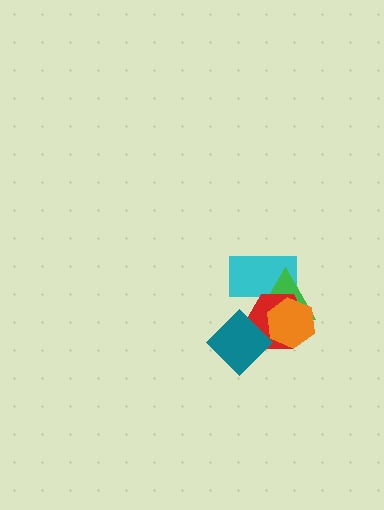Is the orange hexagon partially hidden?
No, no other shape covers it.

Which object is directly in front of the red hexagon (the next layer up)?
The orange hexagon is directly in front of the red hexagon.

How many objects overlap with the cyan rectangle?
2 objects overlap with the cyan rectangle.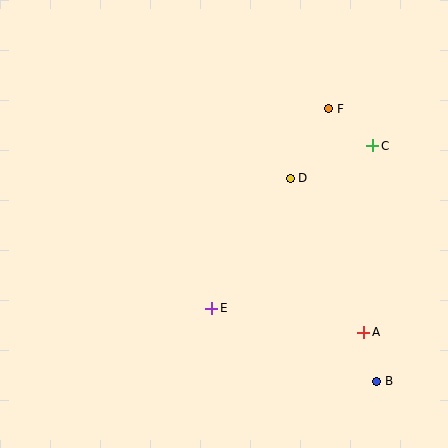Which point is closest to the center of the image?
Point D at (290, 178) is closest to the center.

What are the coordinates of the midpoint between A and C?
The midpoint between A and C is at (368, 239).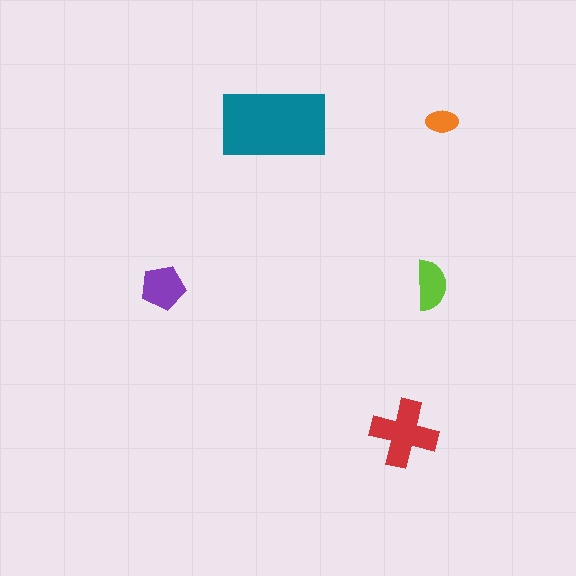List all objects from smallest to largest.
The orange ellipse, the lime semicircle, the purple pentagon, the red cross, the teal rectangle.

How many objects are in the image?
There are 5 objects in the image.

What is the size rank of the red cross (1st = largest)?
2nd.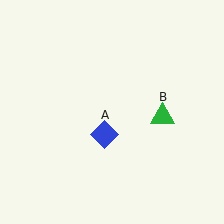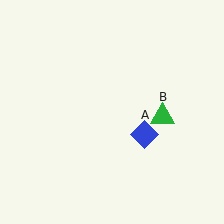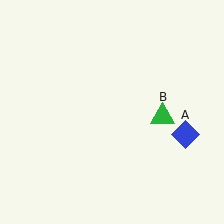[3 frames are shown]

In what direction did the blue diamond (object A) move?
The blue diamond (object A) moved right.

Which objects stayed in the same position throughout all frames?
Green triangle (object B) remained stationary.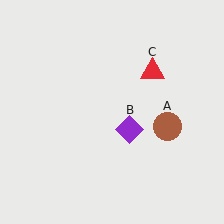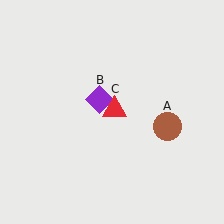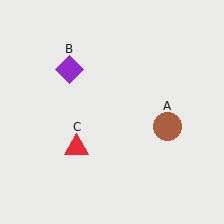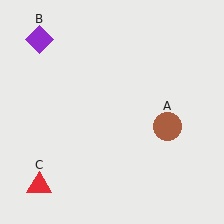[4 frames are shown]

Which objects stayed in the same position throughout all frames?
Brown circle (object A) remained stationary.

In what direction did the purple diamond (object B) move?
The purple diamond (object B) moved up and to the left.